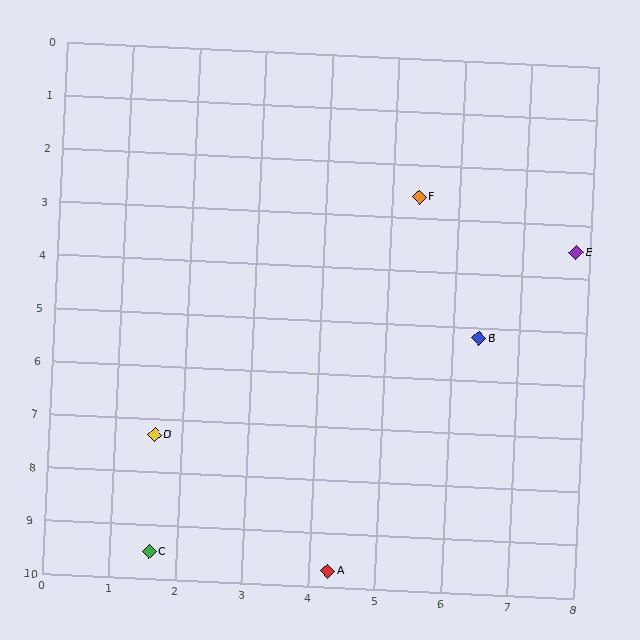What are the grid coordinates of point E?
Point E is at approximately (7.8, 3.5).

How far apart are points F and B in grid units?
Points F and B are about 2.8 grid units apart.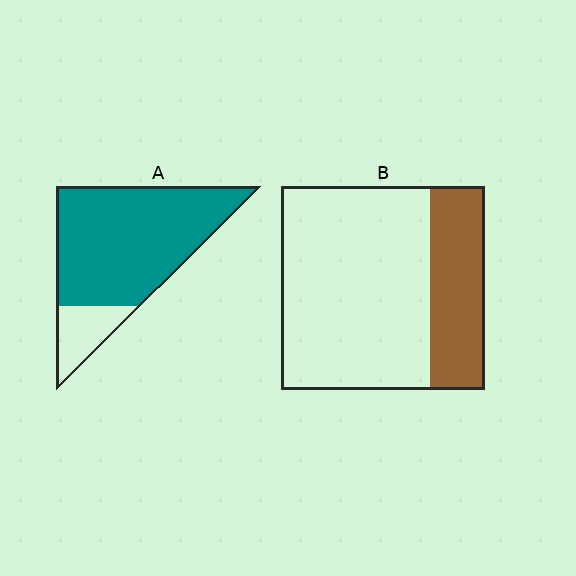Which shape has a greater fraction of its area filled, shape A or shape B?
Shape A.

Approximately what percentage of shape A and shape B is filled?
A is approximately 85% and B is approximately 25%.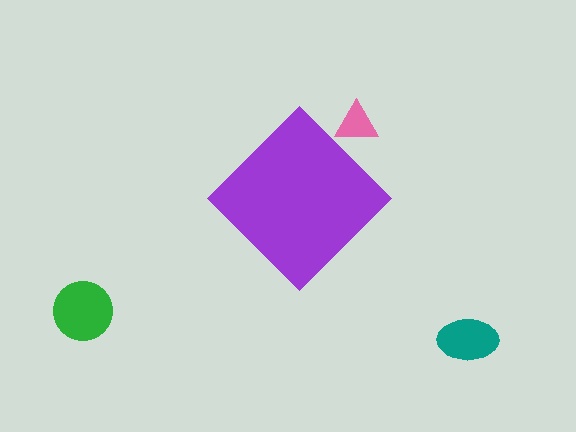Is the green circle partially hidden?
No, the green circle is fully visible.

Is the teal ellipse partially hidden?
No, the teal ellipse is fully visible.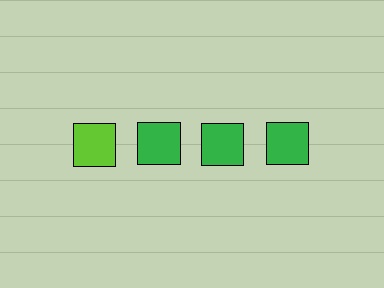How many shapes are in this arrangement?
There are 4 shapes arranged in a grid pattern.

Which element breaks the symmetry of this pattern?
The lime square in the top row, leftmost column breaks the symmetry. All other shapes are green squares.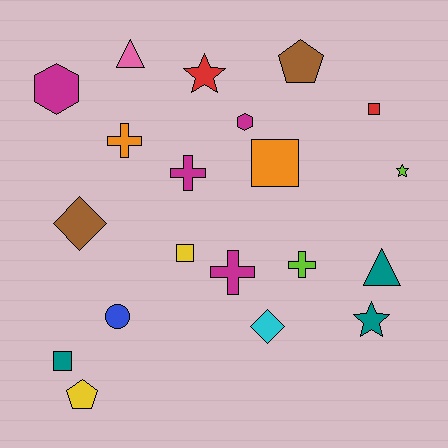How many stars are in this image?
There are 3 stars.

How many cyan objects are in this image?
There is 1 cyan object.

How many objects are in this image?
There are 20 objects.